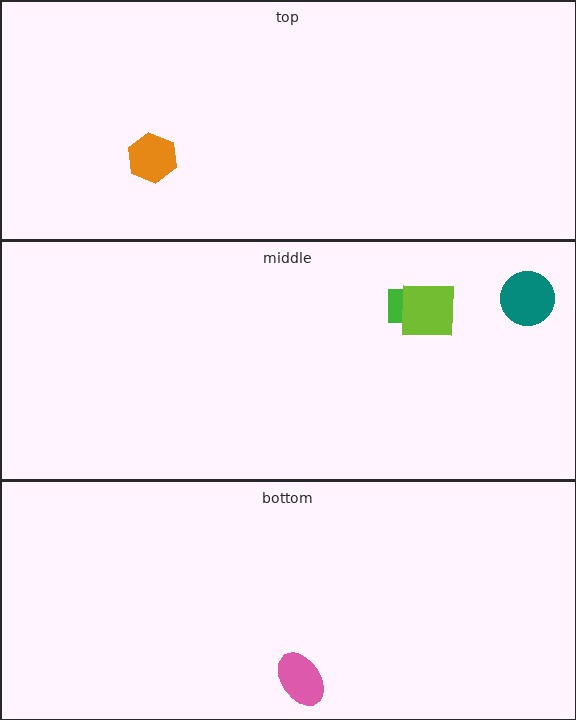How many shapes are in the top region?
1.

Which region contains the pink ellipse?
The bottom region.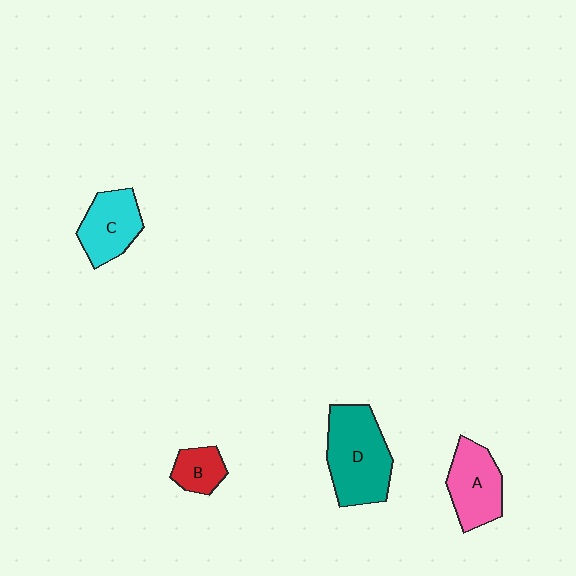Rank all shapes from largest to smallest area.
From largest to smallest: D (teal), A (pink), C (cyan), B (red).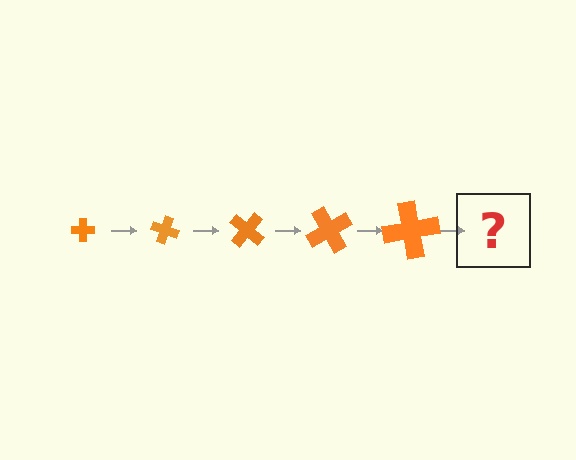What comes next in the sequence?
The next element should be a cross, larger than the previous one and rotated 100 degrees from the start.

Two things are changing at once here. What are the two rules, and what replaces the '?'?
The two rules are that the cross grows larger each step and it rotates 20 degrees each step. The '?' should be a cross, larger than the previous one and rotated 100 degrees from the start.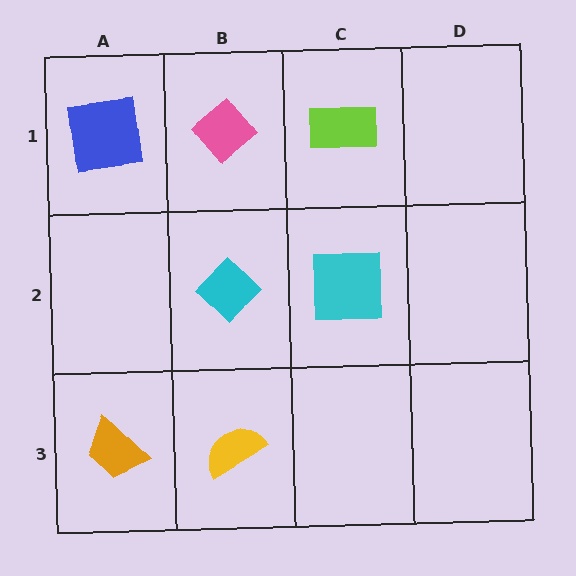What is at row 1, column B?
A pink diamond.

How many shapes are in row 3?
2 shapes.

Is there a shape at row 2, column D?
No, that cell is empty.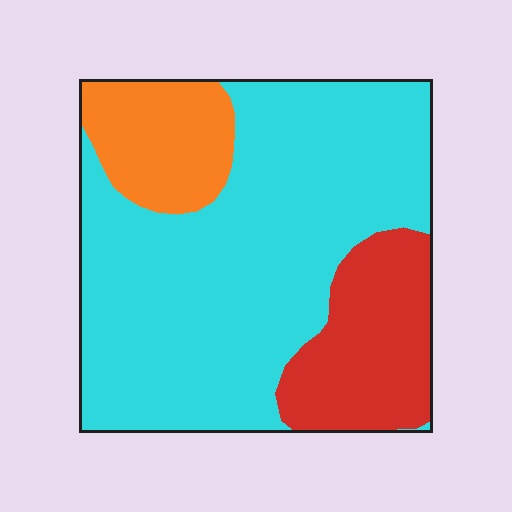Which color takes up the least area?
Orange, at roughly 15%.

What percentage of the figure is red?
Red takes up less than a quarter of the figure.